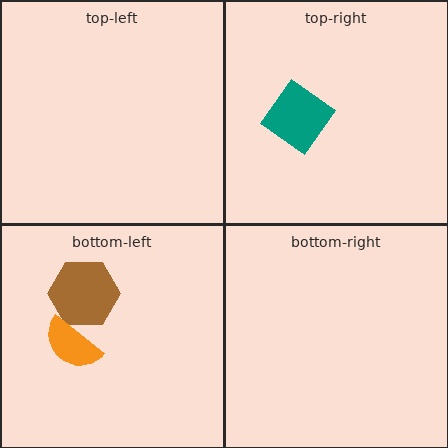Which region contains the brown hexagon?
The bottom-left region.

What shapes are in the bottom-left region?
The brown hexagon, the orange semicircle.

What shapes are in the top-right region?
The teal diamond.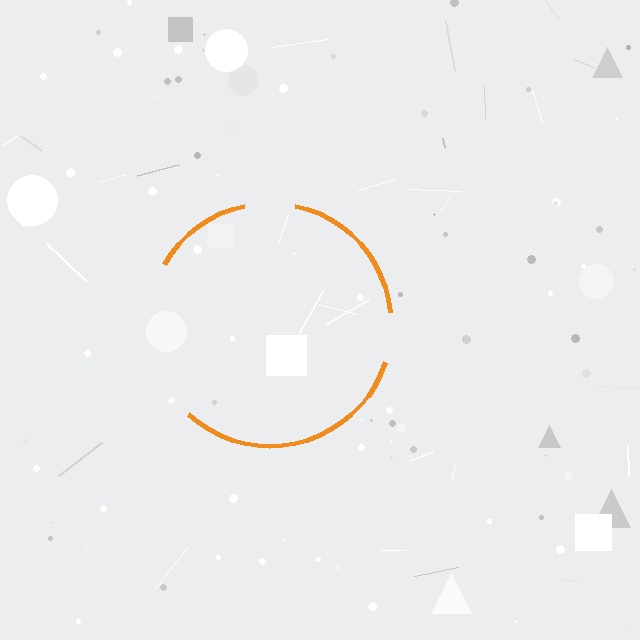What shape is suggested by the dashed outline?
The dashed outline suggests a circle.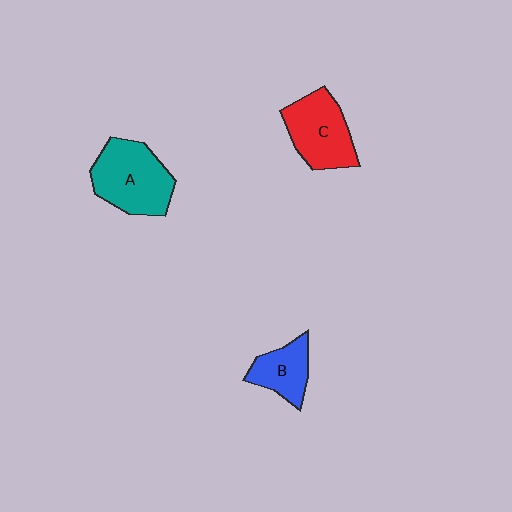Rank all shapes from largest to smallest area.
From largest to smallest: A (teal), C (red), B (blue).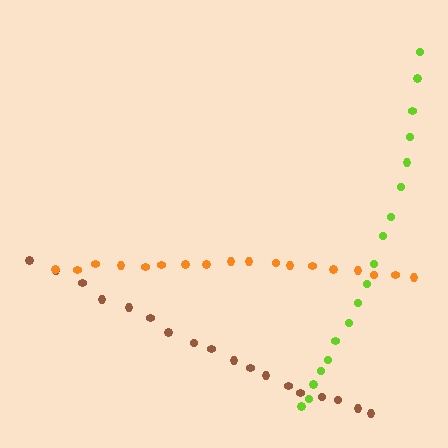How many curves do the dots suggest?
There are 3 distinct paths.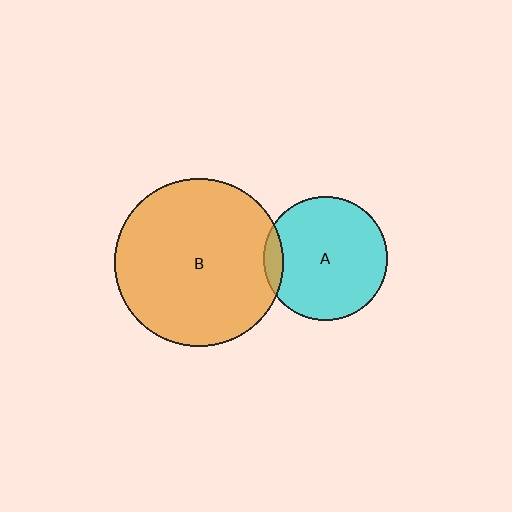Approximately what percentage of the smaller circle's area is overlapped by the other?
Approximately 10%.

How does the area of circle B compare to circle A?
Approximately 1.9 times.